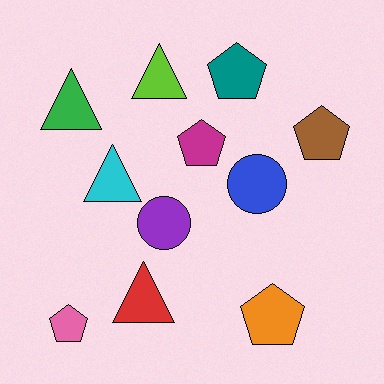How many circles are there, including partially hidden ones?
There are 2 circles.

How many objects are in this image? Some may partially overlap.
There are 11 objects.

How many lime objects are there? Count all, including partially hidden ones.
There is 1 lime object.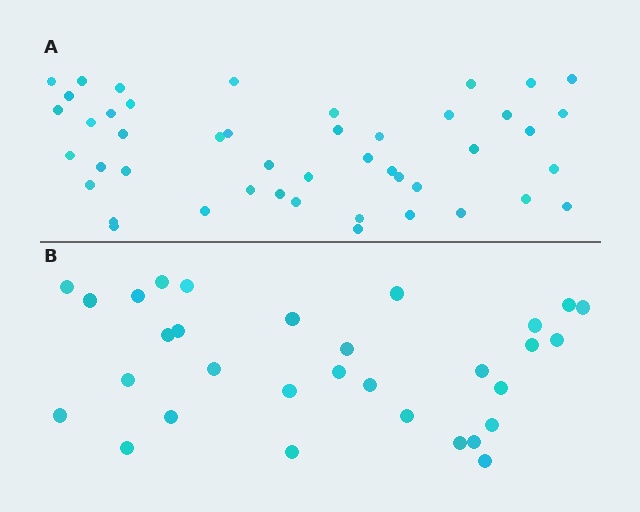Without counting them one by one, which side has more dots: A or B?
Region A (the top region) has more dots.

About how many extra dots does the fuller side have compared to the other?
Region A has approximately 15 more dots than region B.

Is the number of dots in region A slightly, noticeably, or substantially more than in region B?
Region A has substantially more. The ratio is roughly 1.5 to 1.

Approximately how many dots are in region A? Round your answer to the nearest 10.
About 50 dots. (The exact count is 46, which rounds to 50.)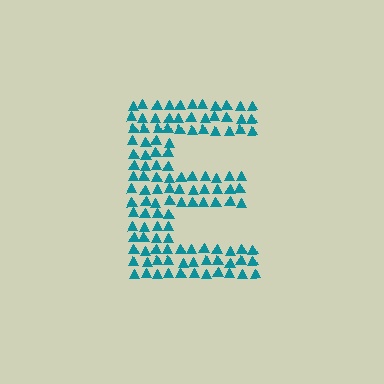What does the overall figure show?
The overall figure shows the letter E.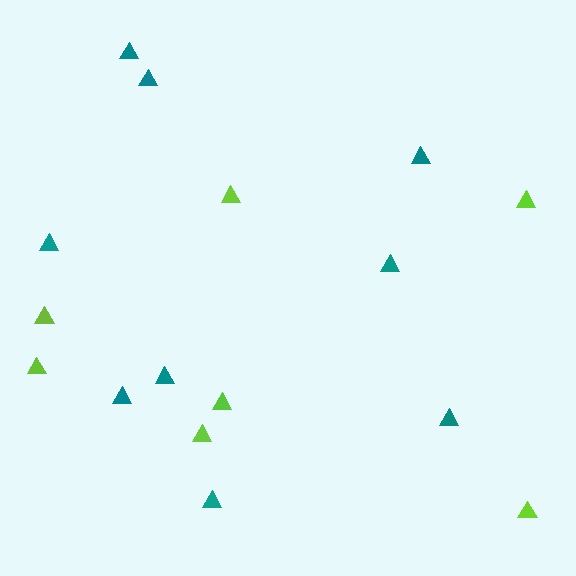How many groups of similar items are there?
There are 2 groups: one group of teal triangles (9) and one group of lime triangles (7).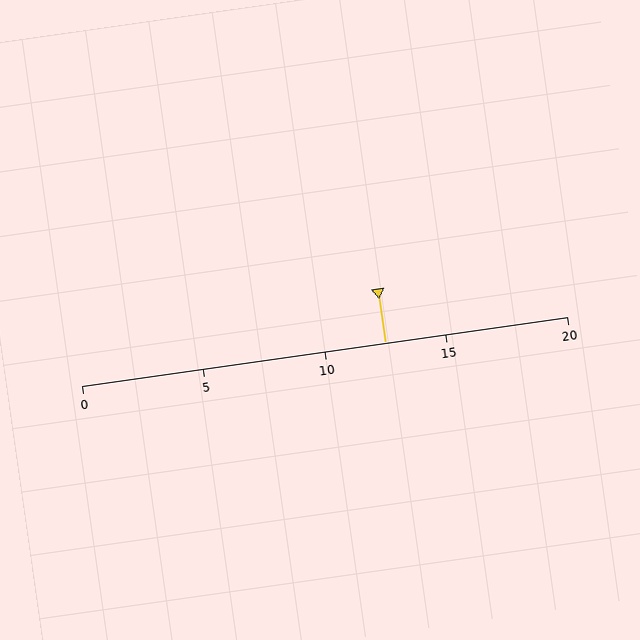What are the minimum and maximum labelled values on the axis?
The axis runs from 0 to 20.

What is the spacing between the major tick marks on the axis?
The major ticks are spaced 5 apart.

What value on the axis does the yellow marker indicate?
The marker indicates approximately 12.5.